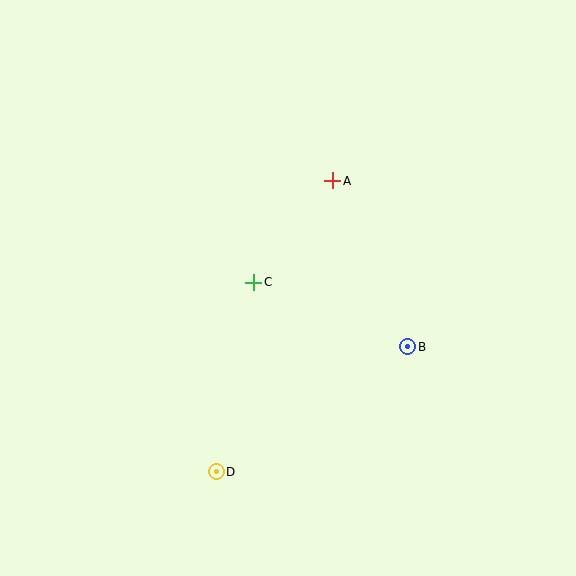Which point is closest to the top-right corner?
Point A is closest to the top-right corner.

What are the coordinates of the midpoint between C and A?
The midpoint between C and A is at (293, 232).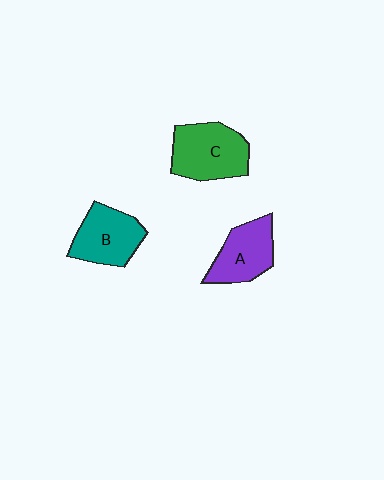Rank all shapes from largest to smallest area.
From largest to smallest: C (green), B (teal), A (purple).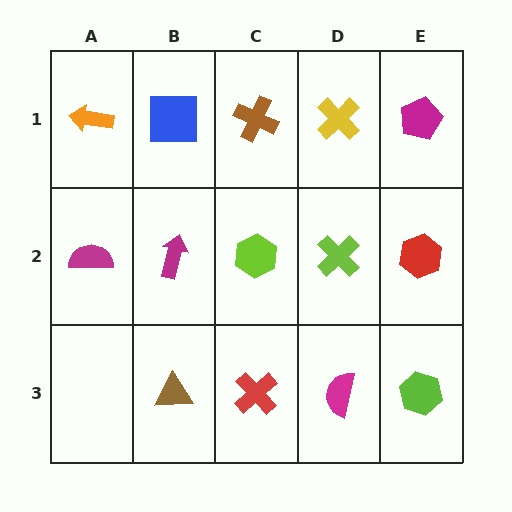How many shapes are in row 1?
5 shapes.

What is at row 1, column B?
A blue square.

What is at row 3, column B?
A brown triangle.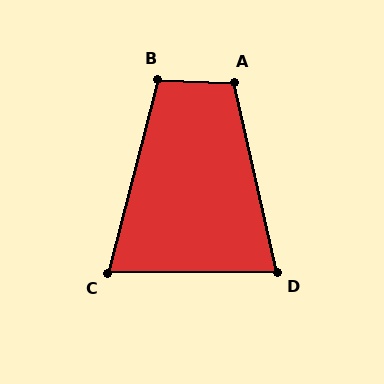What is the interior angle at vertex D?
Approximately 78 degrees (acute).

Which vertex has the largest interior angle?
A, at approximately 105 degrees.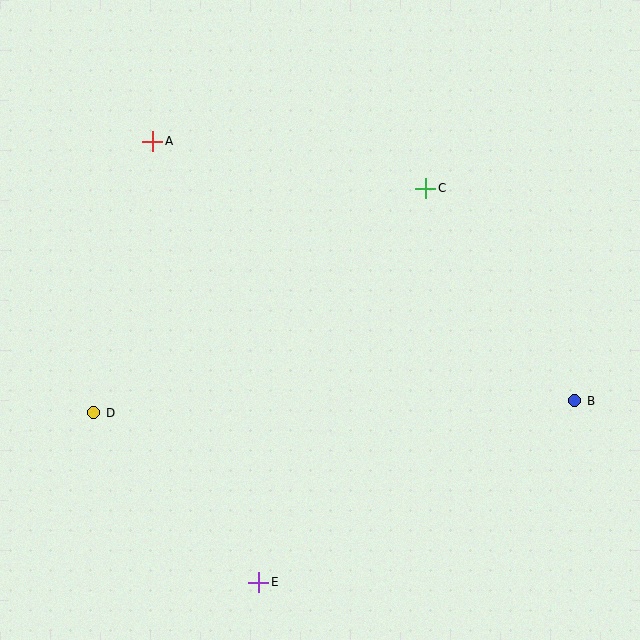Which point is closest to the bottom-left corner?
Point D is closest to the bottom-left corner.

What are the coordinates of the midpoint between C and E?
The midpoint between C and E is at (342, 385).